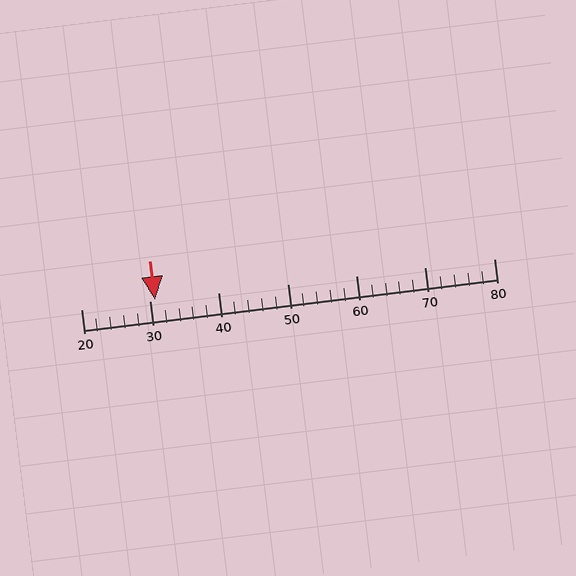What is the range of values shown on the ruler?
The ruler shows values from 20 to 80.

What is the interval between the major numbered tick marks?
The major tick marks are spaced 10 units apart.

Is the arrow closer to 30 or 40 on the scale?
The arrow is closer to 30.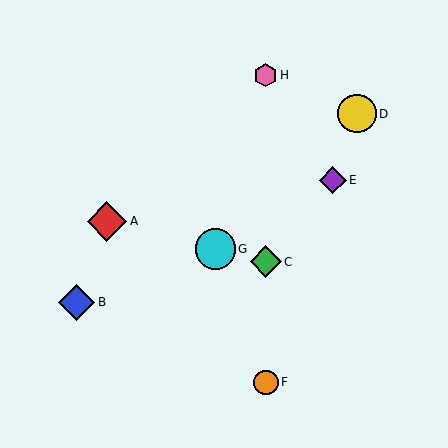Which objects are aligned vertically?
Objects C, F, H are aligned vertically.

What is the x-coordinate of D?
Object D is at x≈357.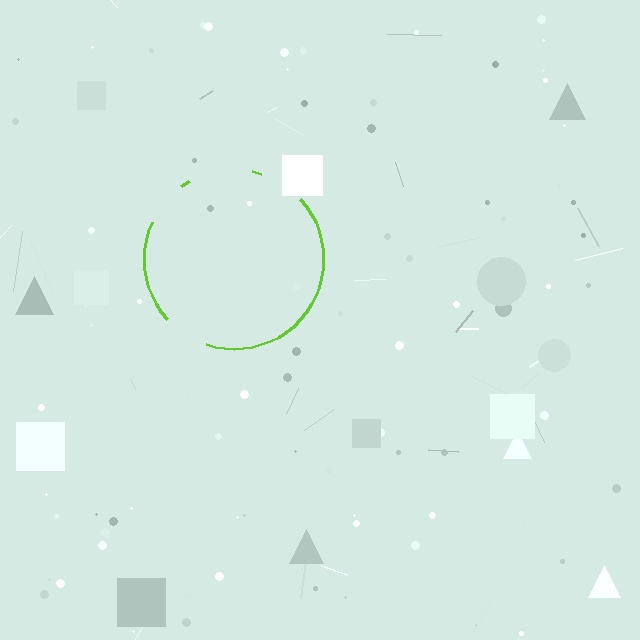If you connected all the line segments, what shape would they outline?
They would outline a circle.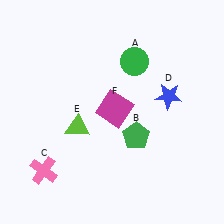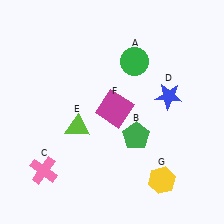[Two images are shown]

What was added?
A yellow hexagon (G) was added in Image 2.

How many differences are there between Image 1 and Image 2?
There is 1 difference between the two images.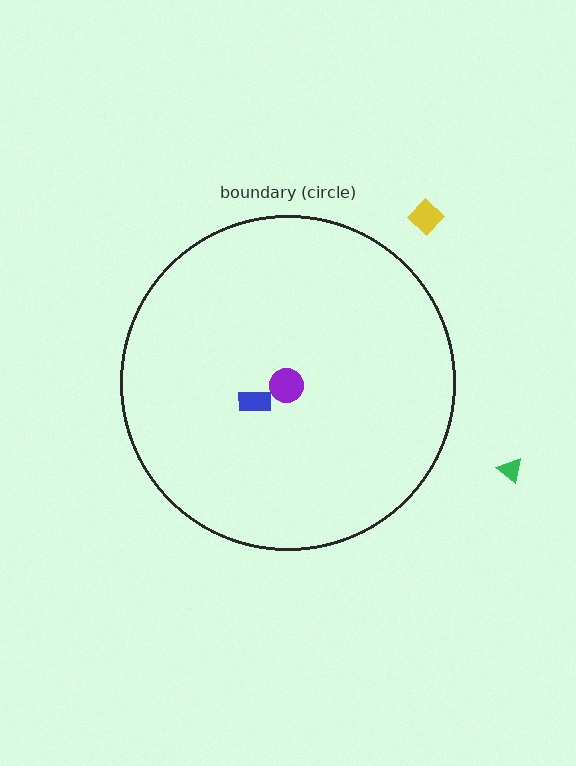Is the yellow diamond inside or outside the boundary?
Outside.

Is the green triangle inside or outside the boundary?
Outside.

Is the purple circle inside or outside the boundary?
Inside.